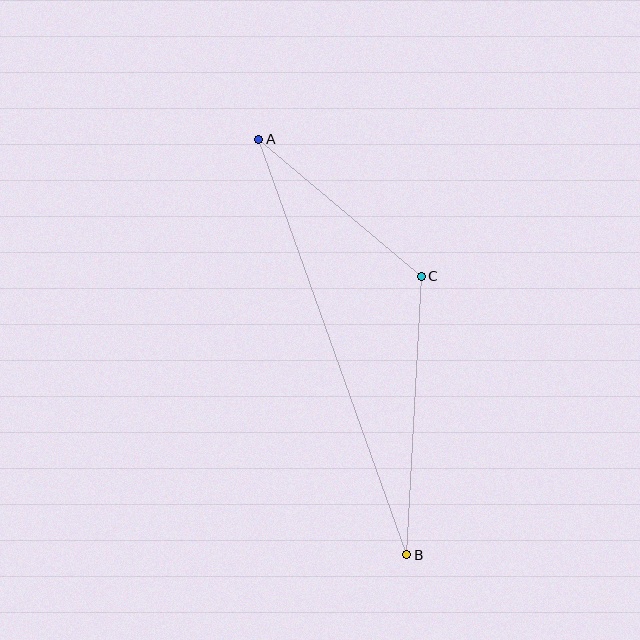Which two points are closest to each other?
Points A and C are closest to each other.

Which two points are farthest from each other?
Points A and B are farthest from each other.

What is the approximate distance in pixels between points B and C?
The distance between B and C is approximately 279 pixels.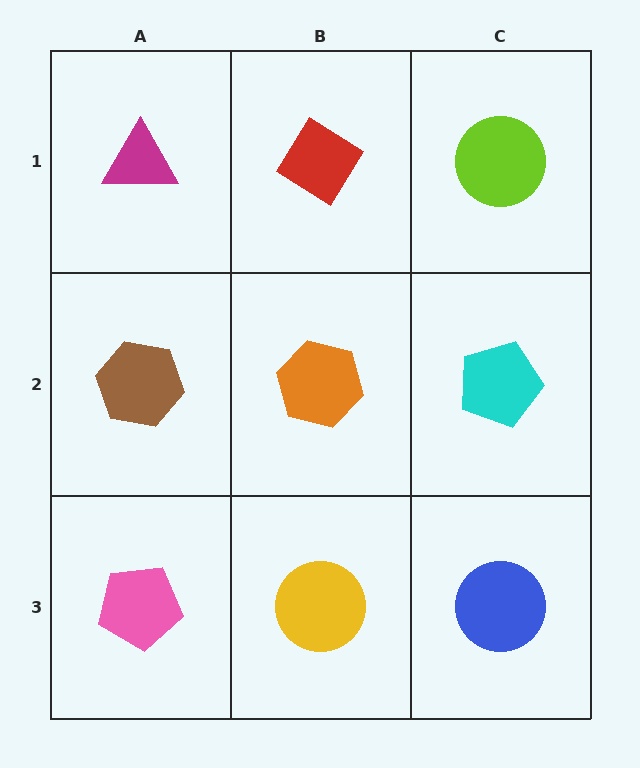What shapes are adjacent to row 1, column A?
A brown hexagon (row 2, column A), a red diamond (row 1, column B).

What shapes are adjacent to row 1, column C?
A cyan pentagon (row 2, column C), a red diamond (row 1, column B).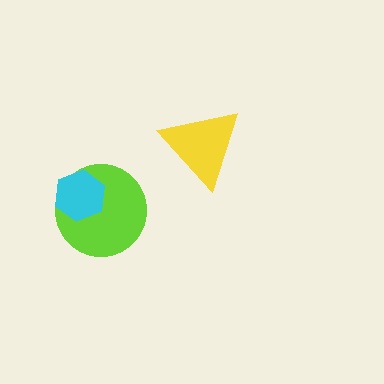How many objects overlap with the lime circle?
1 object overlaps with the lime circle.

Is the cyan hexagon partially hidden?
No, no other shape covers it.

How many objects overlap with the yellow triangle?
0 objects overlap with the yellow triangle.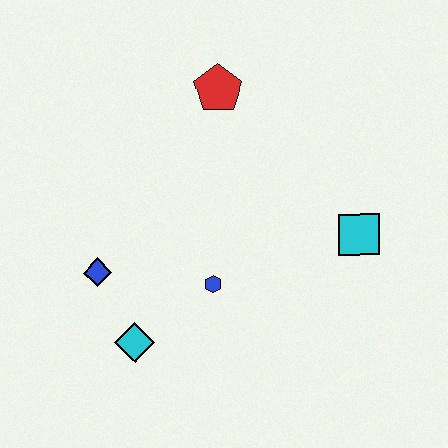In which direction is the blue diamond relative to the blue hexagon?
The blue diamond is to the left of the blue hexagon.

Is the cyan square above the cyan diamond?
Yes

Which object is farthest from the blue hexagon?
The red pentagon is farthest from the blue hexagon.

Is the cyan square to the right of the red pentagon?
Yes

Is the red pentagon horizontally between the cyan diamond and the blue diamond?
No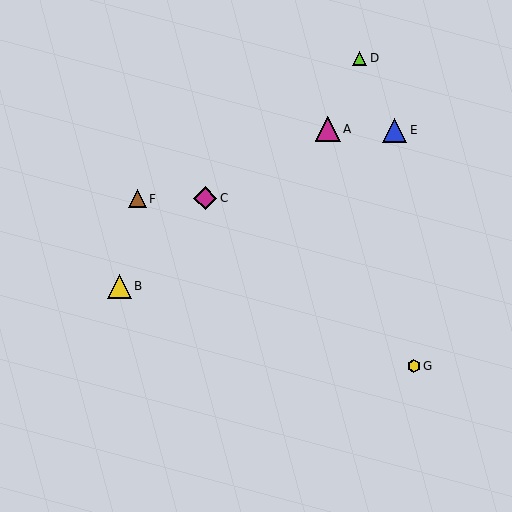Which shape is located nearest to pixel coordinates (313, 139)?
The magenta triangle (labeled A) at (328, 129) is nearest to that location.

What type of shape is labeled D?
Shape D is a lime triangle.